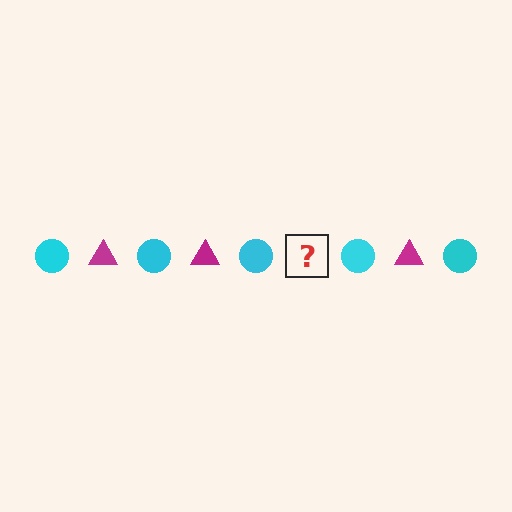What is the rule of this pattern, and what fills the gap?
The rule is that the pattern alternates between cyan circle and magenta triangle. The gap should be filled with a magenta triangle.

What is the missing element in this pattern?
The missing element is a magenta triangle.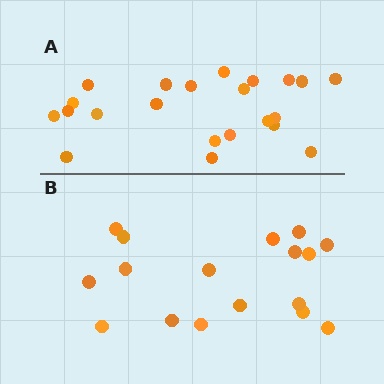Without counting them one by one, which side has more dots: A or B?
Region A (the top region) has more dots.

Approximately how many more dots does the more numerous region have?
Region A has about 5 more dots than region B.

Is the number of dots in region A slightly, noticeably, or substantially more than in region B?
Region A has noticeably more, but not dramatically so. The ratio is roughly 1.3 to 1.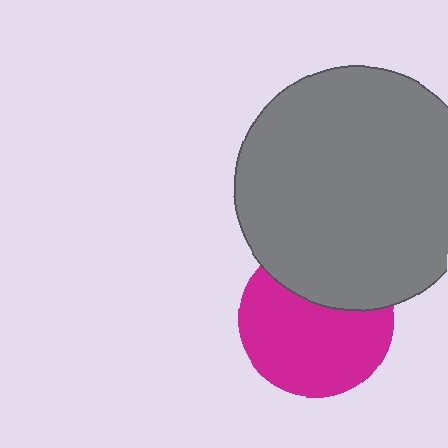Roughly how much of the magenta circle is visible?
Most of it is visible (roughly 68%).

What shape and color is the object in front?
The object in front is a gray circle.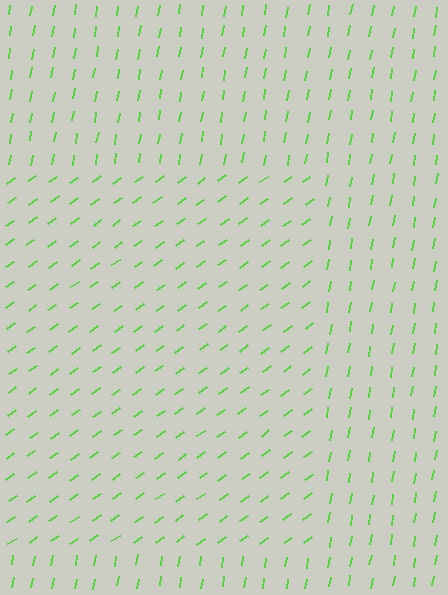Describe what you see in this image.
The image is filled with small lime line segments. A rectangle region in the image has lines oriented differently from the surrounding lines, creating a visible texture boundary.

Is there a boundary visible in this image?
Yes, there is a texture boundary formed by a change in line orientation.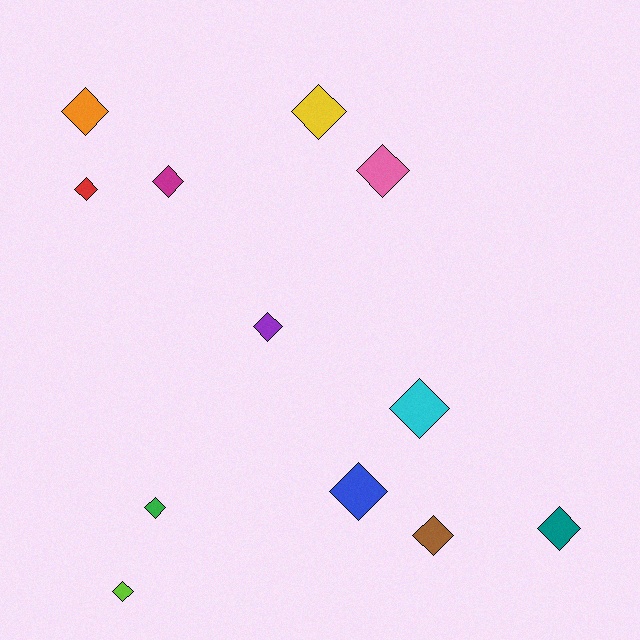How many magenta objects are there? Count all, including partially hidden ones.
There is 1 magenta object.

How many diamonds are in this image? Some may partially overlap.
There are 12 diamonds.